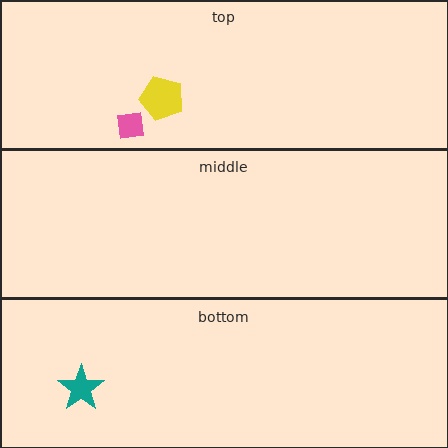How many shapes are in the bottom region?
1.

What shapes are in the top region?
The yellow pentagon, the pink square.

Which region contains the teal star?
The bottom region.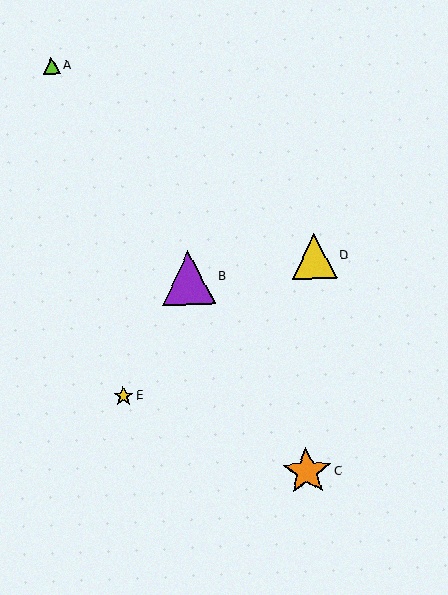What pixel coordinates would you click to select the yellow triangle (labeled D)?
Click at (314, 256) to select the yellow triangle D.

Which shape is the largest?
The purple triangle (labeled B) is the largest.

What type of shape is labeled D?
Shape D is a yellow triangle.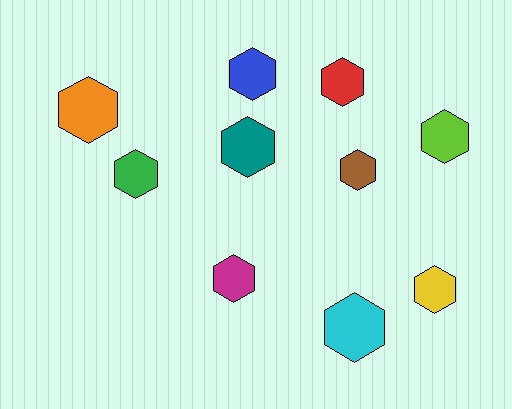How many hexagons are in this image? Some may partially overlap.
There are 10 hexagons.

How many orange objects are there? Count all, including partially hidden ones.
There is 1 orange object.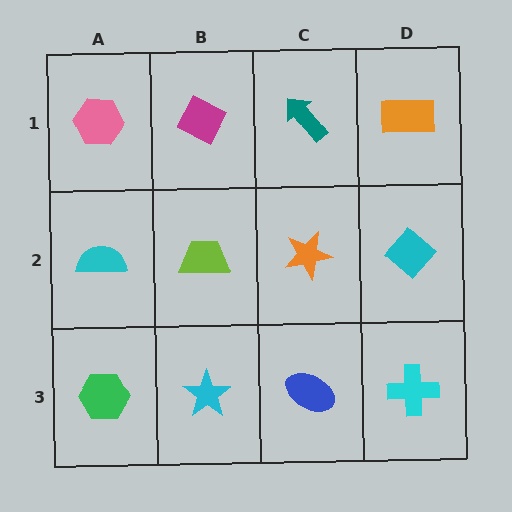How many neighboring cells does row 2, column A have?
3.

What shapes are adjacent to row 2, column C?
A teal arrow (row 1, column C), a blue ellipse (row 3, column C), a lime trapezoid (row 2, column B), a cyan diamond (row 2, column D).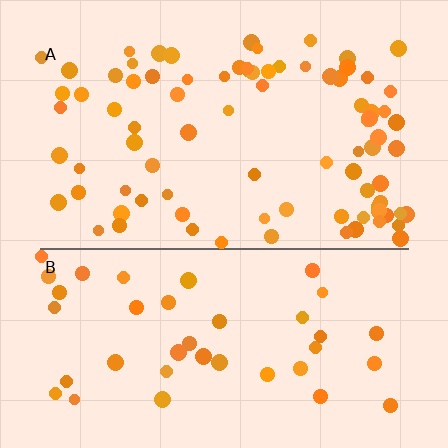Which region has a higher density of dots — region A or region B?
A (the top).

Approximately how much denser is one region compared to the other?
Approximately 2.1× — region A over region B.